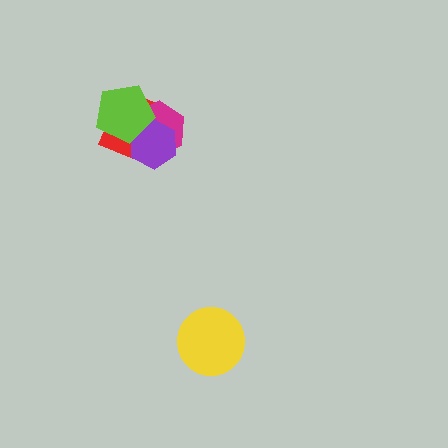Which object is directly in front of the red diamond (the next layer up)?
The magenta hexagon is directly in front of the red diamond.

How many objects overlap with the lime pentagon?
3 objects overlap with the lime pentagon.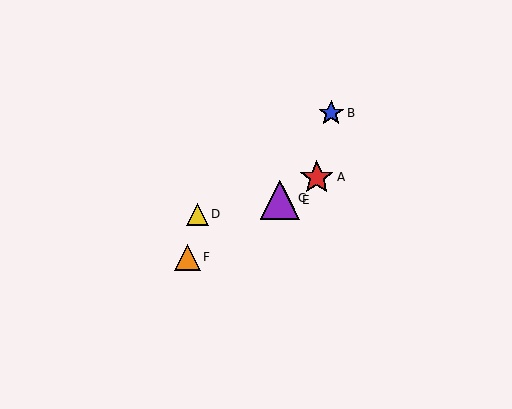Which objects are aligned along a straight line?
Objects A, C, E, F are aligned along a straight line.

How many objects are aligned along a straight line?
4 objects (A, C, E, F) are aligned along a straight line.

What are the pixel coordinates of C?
Object C is at (284, 198).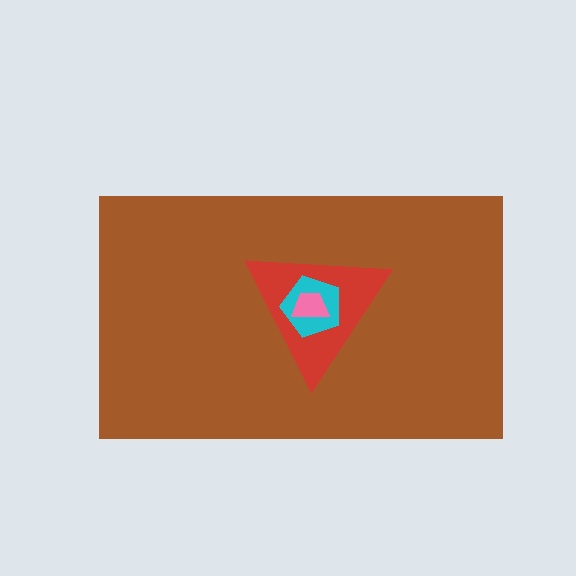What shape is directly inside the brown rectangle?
The red triangle.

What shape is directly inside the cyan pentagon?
The pink trapezoid.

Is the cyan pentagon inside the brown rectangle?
Yes.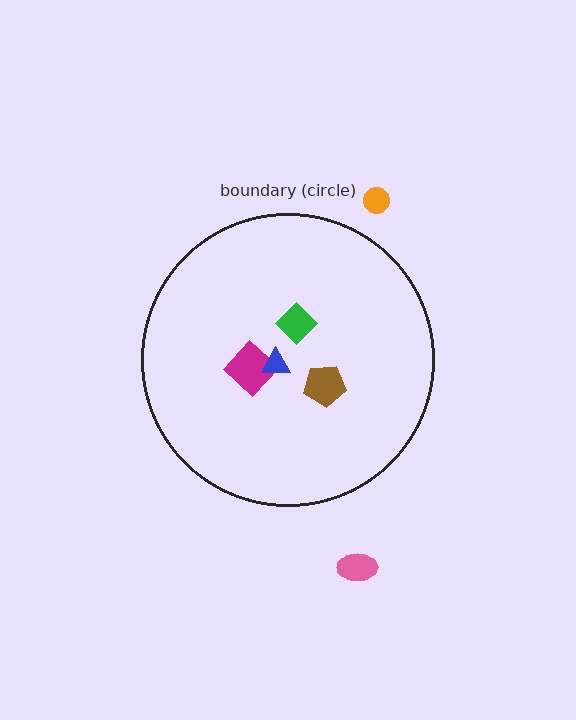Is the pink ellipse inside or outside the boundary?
Outside.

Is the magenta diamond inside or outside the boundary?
Inside.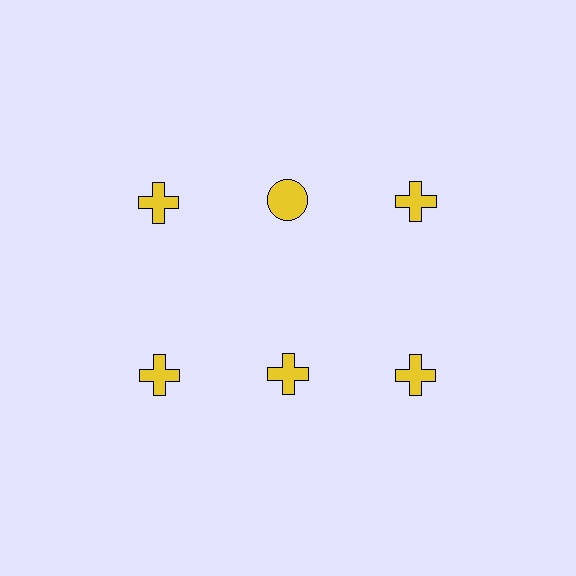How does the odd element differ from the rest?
It has a different shape: circle instead of cross.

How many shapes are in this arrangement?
There are 6 shapes arranged in a grid pattern.